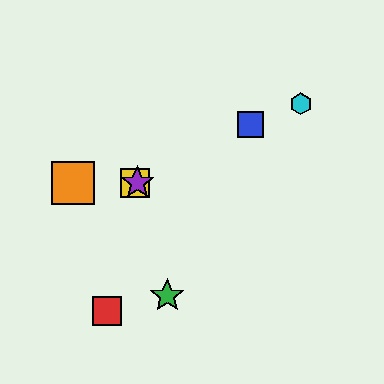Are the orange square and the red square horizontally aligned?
No, the orange square is at y≈183 and the red square is at y≈311.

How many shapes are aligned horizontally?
3 shapes (the yellow square, the purple star, the orange square) are aligned horizontally.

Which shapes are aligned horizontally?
The yellow square, the purple star, the orange square are aligned horizontally.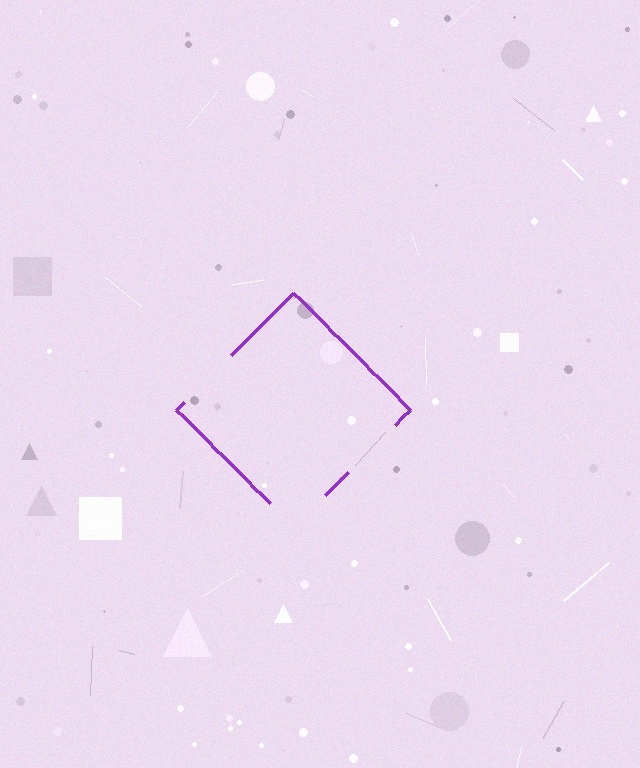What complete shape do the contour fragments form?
The contour fragments form a diamond.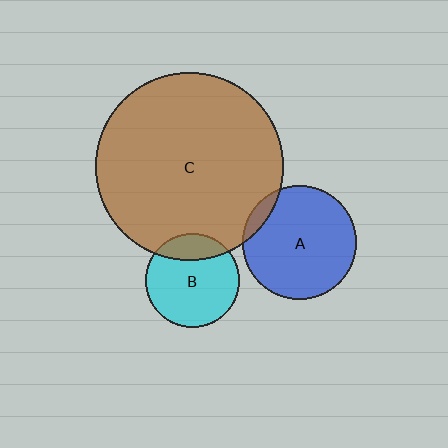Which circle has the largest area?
Circle C (brown).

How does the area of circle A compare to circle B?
Approximately 1.5 times.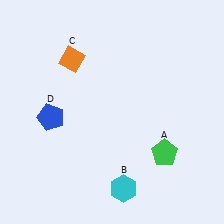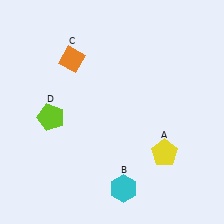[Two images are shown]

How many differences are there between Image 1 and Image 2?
There are 2 differences between the two images.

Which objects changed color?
A changed from green to yellow. D changed from blue to lime.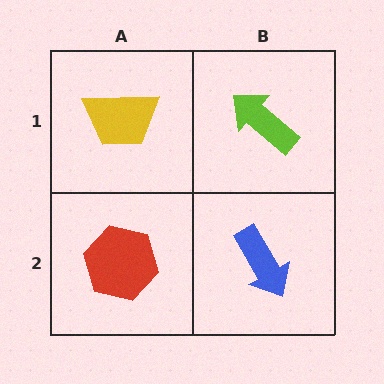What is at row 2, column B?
A blue arrow.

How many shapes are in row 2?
2 shapes.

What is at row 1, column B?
A lime arrow.